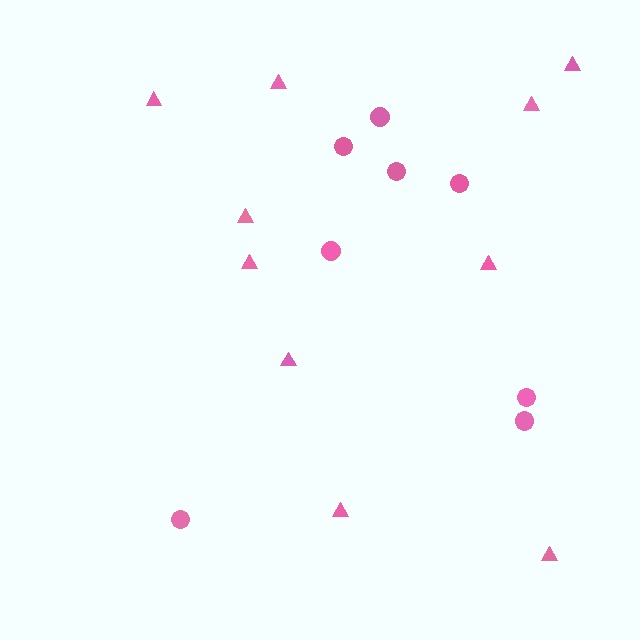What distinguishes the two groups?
There are 2 groups: one group of triangles (10) and one group of circles (8).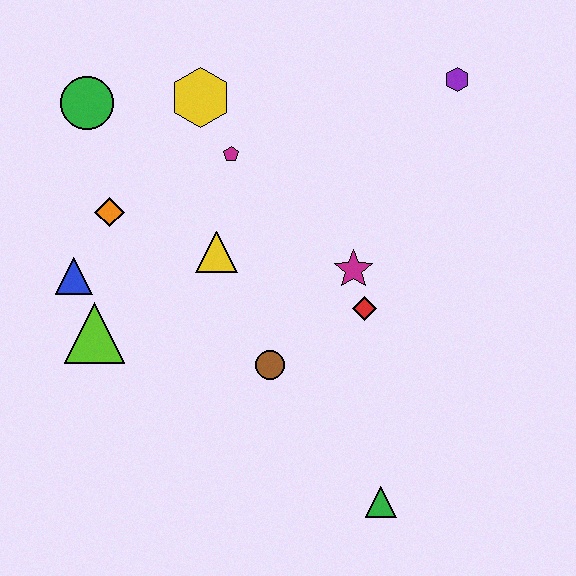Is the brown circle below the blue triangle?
Yes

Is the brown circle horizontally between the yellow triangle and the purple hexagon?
Yes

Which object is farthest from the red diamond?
The green circle is farthest from the red diamond.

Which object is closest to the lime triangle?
The blue triangle is closest to the lime triangle.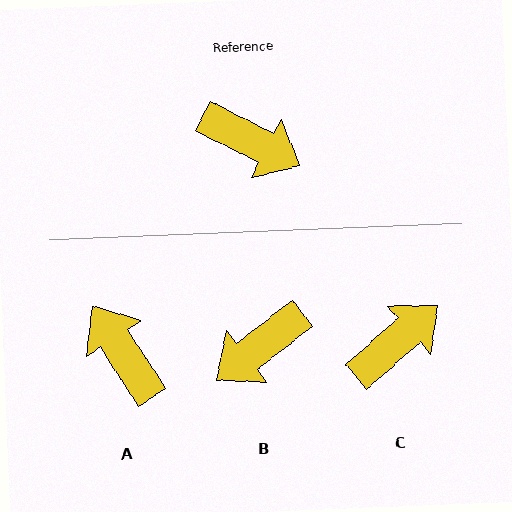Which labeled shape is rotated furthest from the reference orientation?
A, about 150 degrees away.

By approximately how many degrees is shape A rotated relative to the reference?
Approximately 150 degrees counter-clockwise.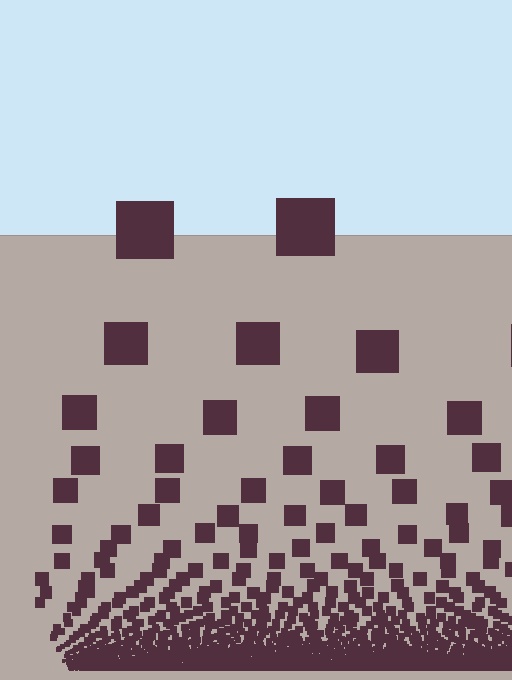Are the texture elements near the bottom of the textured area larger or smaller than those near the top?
Smaller. The gradient is inverted — elements near the bottom are smaller and denser.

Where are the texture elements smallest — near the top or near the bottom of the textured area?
Near the bottom.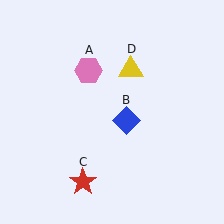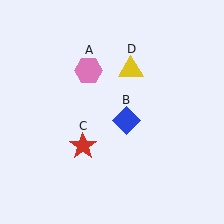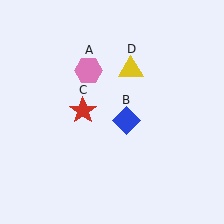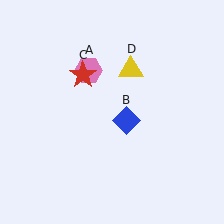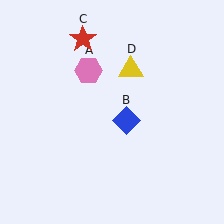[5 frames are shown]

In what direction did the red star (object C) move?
The red star (object C) moved up.